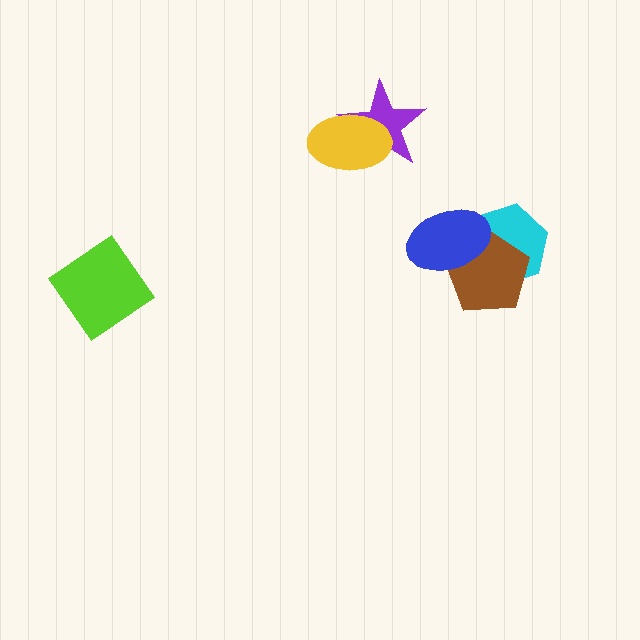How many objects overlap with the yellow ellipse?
1 object overlaps with the yellow ellipse.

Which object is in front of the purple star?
The yellow ellipse is in front of the purple star.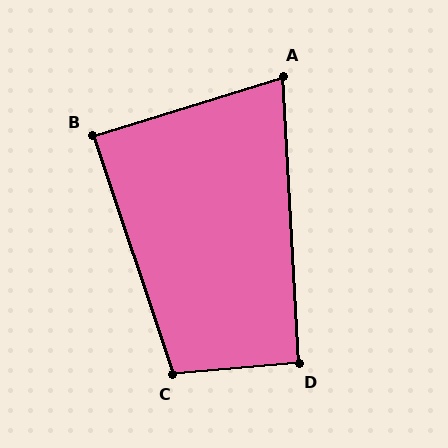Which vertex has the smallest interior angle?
A, at approximately 76 degrees.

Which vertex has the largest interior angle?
C, at approximately 104 degrees.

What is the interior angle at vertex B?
Approximately 88 degrees (approximately right).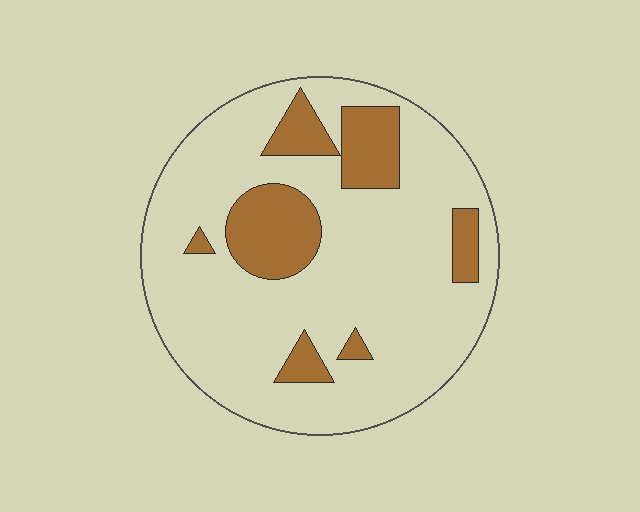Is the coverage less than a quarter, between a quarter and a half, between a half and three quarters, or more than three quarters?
Less than a quarter.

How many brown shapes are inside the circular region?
7.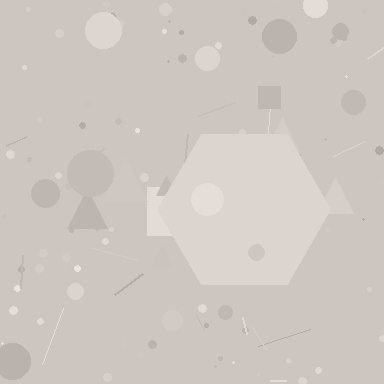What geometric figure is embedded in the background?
A hexagon is embedded in the background.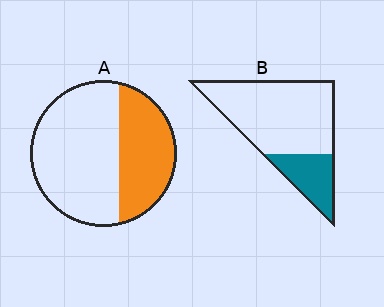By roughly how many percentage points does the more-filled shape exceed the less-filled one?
By roughly 10 percentage points (A over B).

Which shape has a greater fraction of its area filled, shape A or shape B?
Shape A.